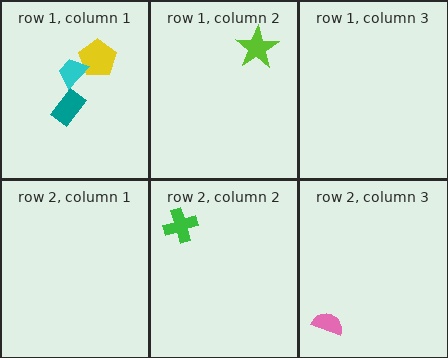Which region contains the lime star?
The row 1, column 2 region.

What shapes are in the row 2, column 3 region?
The pink semicircle.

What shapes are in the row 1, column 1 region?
The yellow pentagon, the teal rectangle, the cyan trapezoid.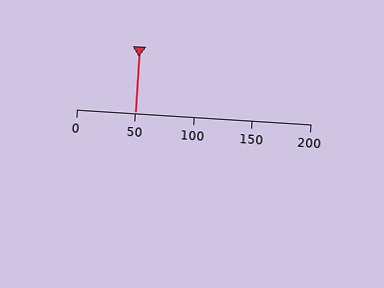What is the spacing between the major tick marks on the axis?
The major ticks are spaced 50 apart.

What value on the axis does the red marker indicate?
The marker indicates approximately 50.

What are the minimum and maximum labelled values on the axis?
The axis runs from 0 to 200.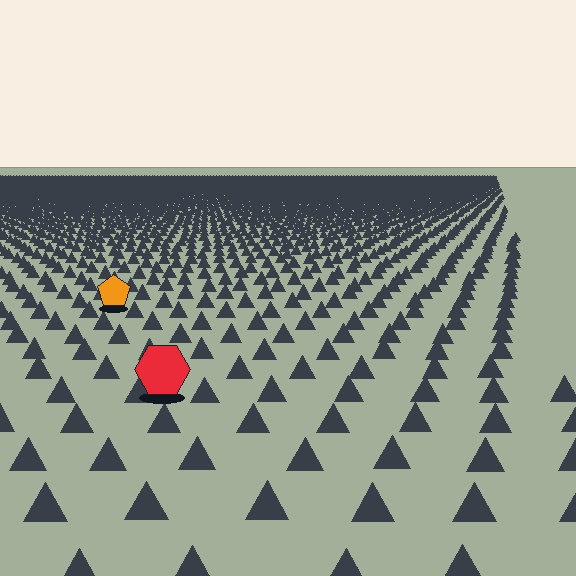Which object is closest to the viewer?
The red hexagon is closest. The texture marks near it are larger and more spread out.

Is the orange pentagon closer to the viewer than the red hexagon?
No. The red hexagon is closer — you can tell from the texture gradient: the ground texture is coarser near it.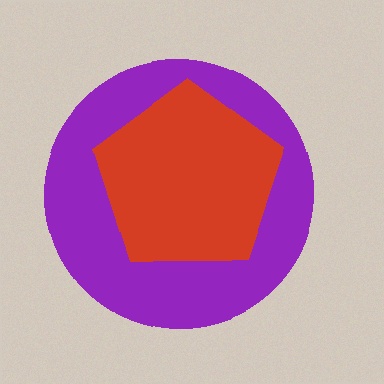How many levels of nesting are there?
2.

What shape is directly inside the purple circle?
The red pentagon.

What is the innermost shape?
The red pentagon.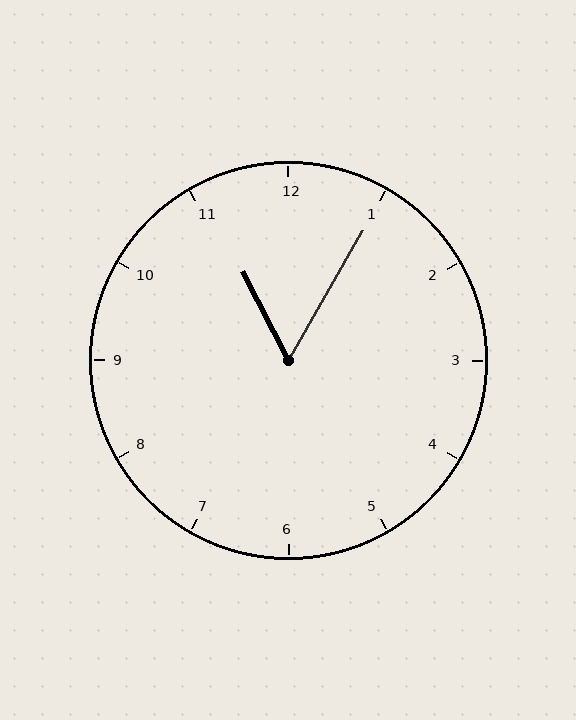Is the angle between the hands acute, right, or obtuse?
It is acute.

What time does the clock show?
11:05.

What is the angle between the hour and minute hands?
Approximately 58 degrees.